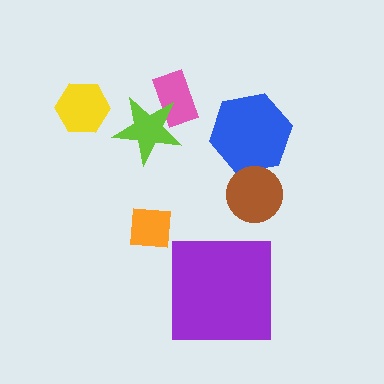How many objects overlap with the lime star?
1 object overlaps with the lime star.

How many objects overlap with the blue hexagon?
1 object overlaps with the blue hexagon.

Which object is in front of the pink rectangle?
The lime star is in front of the pink rectangle.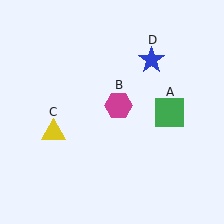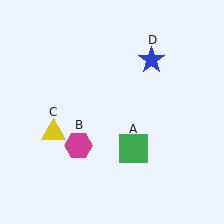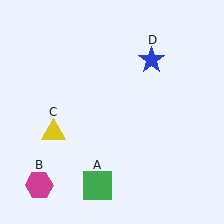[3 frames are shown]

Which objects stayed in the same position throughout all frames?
Yellow triangle (object C) and blue star (object D) remained stationary.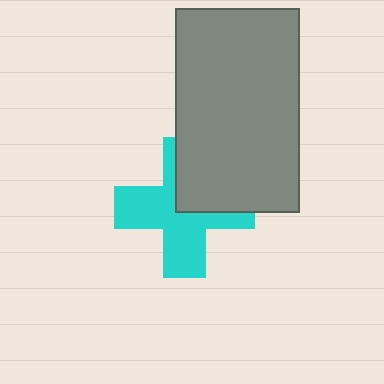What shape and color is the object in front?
The object in front is a gray rectangle.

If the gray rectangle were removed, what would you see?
You would see the complete cyan cross.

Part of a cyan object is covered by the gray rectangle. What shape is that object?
It is a cross.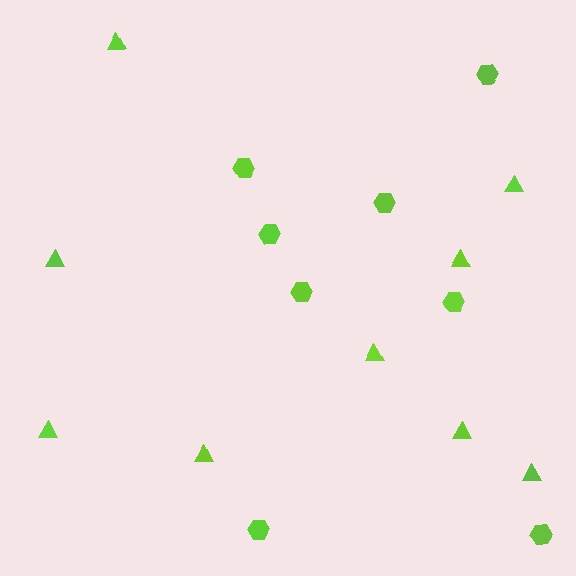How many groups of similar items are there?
There are 2 groups: one group of hexagons (8) and one group of triangles (9).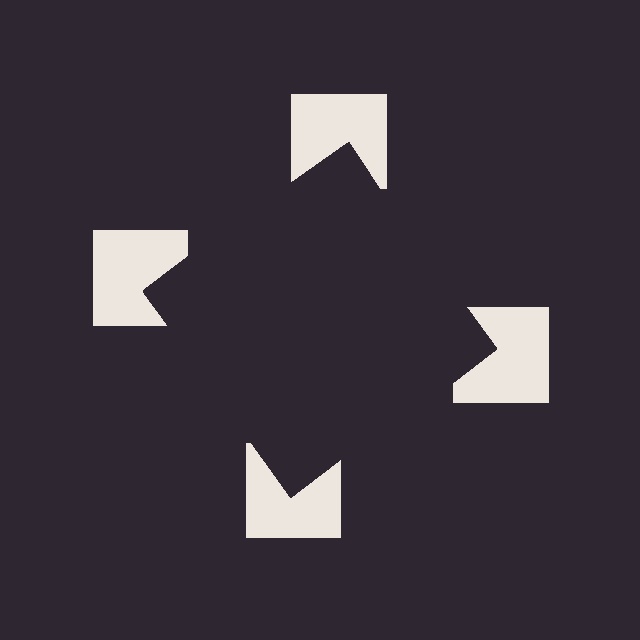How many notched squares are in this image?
There are 4 — one at each vertex of the illusory square.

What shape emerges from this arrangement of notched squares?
An illusory square — its edges are inferred from the aligned wedge cuts in the notched squares, not physically drawn.